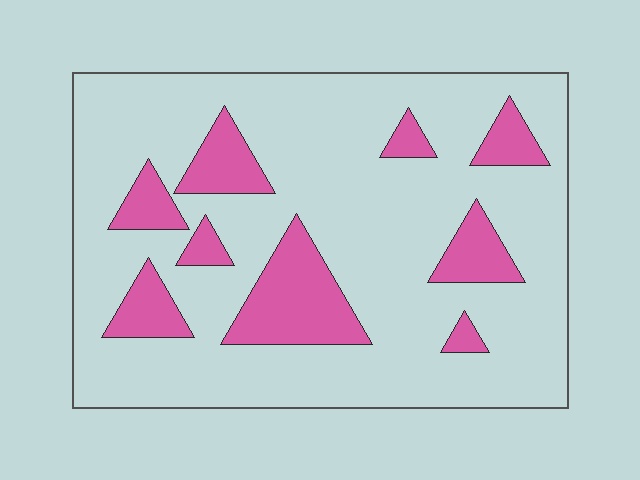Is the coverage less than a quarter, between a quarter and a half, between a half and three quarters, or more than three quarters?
Less than a quarter.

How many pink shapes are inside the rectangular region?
9.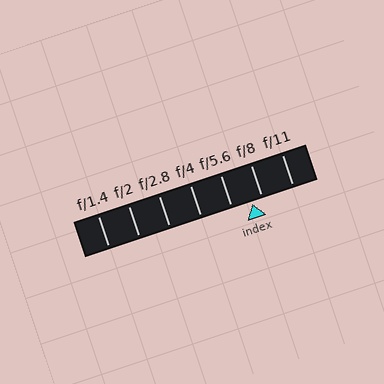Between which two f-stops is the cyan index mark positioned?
The index mark is between f/5.6 and f/8.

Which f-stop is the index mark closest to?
The index mark is closest to f/8.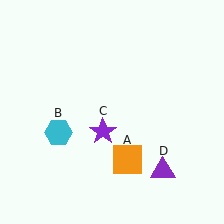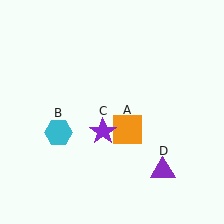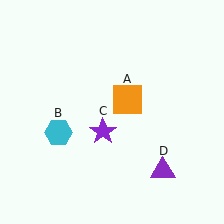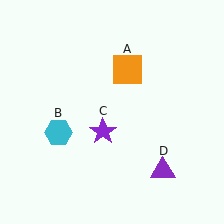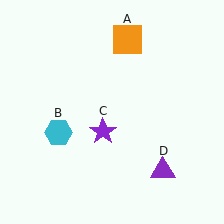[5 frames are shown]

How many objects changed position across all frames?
1 object changed position: orange square (object A).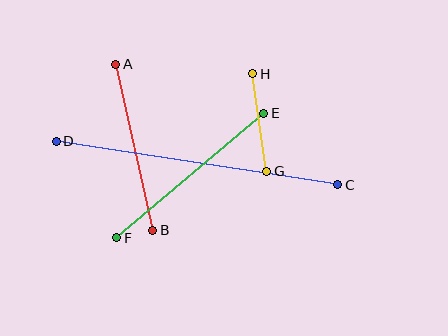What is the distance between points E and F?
The distance is approximately 193 pixels.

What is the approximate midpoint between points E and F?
The midpoint is at approximately (190, 176) pixels.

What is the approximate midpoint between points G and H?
The midpoint is at approximately (260, 122) pixels.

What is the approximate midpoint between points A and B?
The midpoint is at approximately (134, 147) pixels.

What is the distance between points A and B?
The distance is approximately 170 pixels.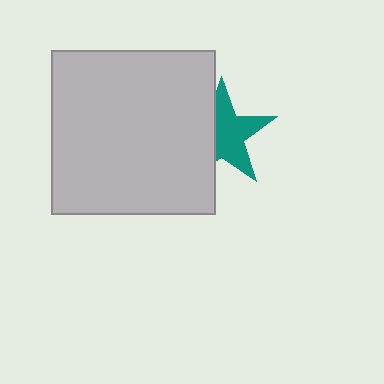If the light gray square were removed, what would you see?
You would see the complete teal star.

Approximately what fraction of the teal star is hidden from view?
Roughly 38% of the teal star is hidden behind the light gray square.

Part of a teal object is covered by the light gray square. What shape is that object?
It is a star.